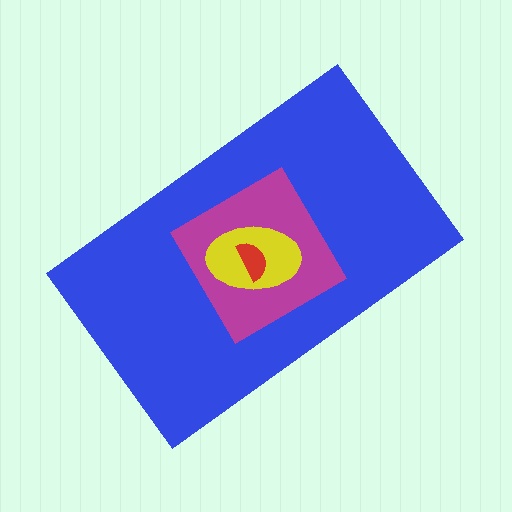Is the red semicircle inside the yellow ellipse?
Yes.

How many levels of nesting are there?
4.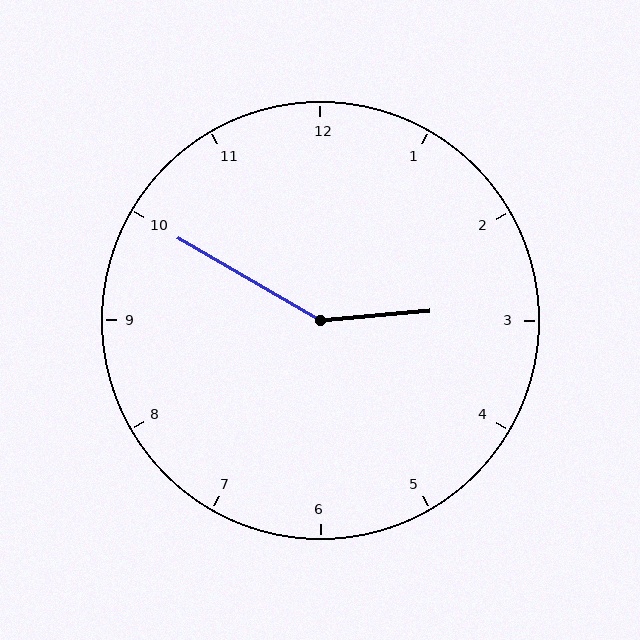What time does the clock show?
2:50.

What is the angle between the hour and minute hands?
Approximately 145 degrees.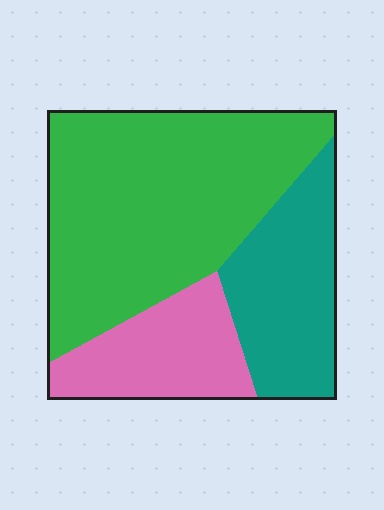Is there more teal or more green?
Green.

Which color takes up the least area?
Pink, at roughly 20%.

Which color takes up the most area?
Green, at roughly 55%.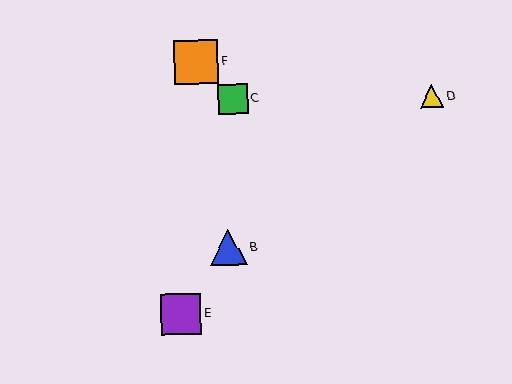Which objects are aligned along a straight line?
Objects A, B, E are aligned along a straight line.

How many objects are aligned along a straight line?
3 objects (A, B, E) are aligned along a straight line.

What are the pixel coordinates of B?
Object B is at (228, 247).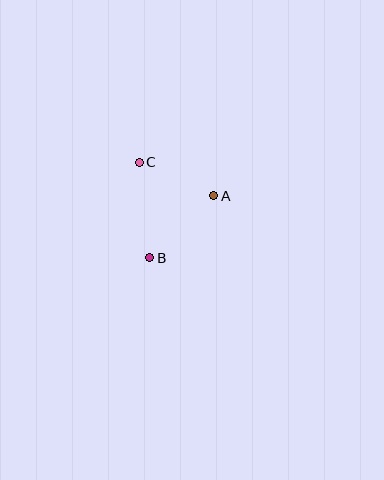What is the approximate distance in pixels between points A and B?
The distance between A and B is approximately 89 pixels.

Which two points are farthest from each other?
Points B and C are farthest from each other.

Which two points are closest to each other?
Points A and C are closest to each other.